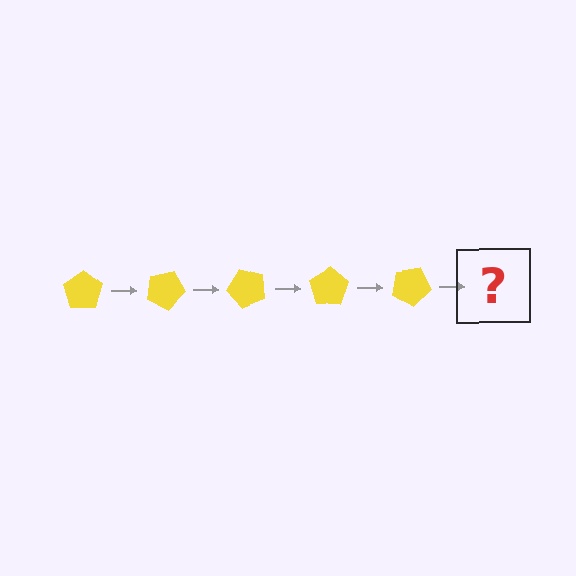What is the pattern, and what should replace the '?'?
The pattern is that the pentagon rotates 25 degrees each step. The '?' should be a yellow pentagon rotated 125 degrees.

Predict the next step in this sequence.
The next step is a yellow pentagon rotated 125 degrees.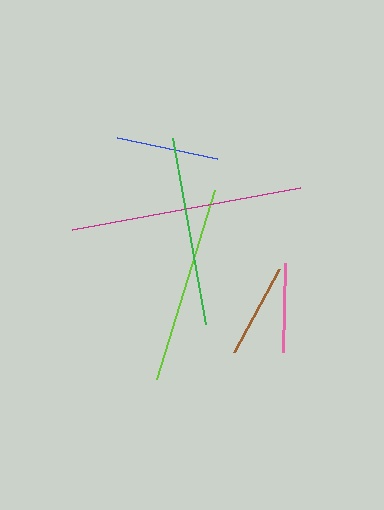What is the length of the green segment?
The green segment is approximately 189 pixels long.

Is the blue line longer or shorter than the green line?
The green line is longer than the blue line.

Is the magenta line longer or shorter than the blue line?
The magenta line is longer than the blue line.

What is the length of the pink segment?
The pink segment is approximately 89 pixels long.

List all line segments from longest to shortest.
From longest to shortest: magenta, lime, green, blue, brown, pink.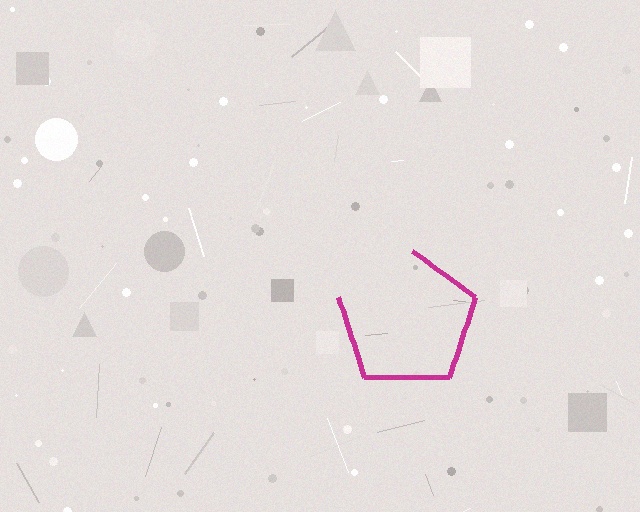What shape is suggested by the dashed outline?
The dashed outline suggests a pentagon.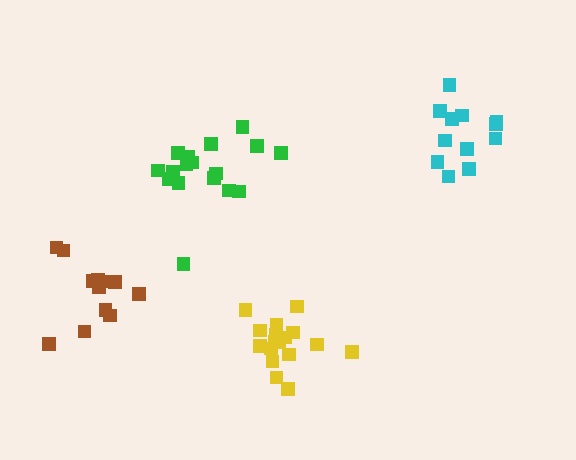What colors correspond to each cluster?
The clusters are colored: yellow, brown, green, cyan.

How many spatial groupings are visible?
There are 4 spatial groupings.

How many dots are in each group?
Group 1: 17 dots, Group 2: 12 dots, Group 3: 17 dots, Group 4: 12 dots (58 total).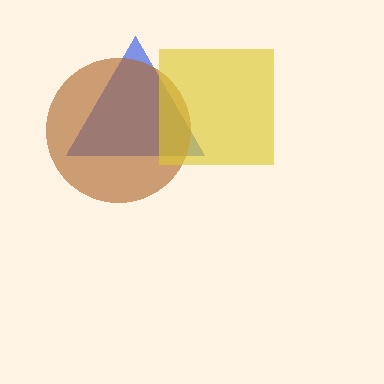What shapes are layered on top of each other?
The layered shapes are: a blue triangle, a brown circle, a yellow square.